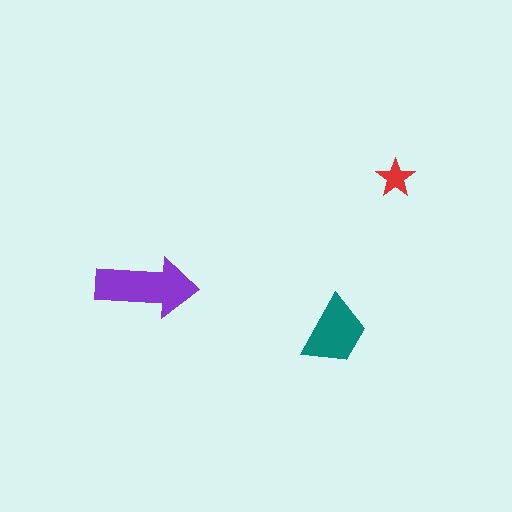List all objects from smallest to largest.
The red star, the teal trapezoid, the purple arrow.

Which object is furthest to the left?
The purple arrow is leftmost.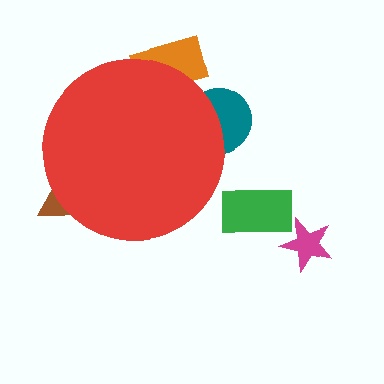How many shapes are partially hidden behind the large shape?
3 shapes are partially hidden.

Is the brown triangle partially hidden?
Yes, the brown triangle is partially hidden behind the red circle.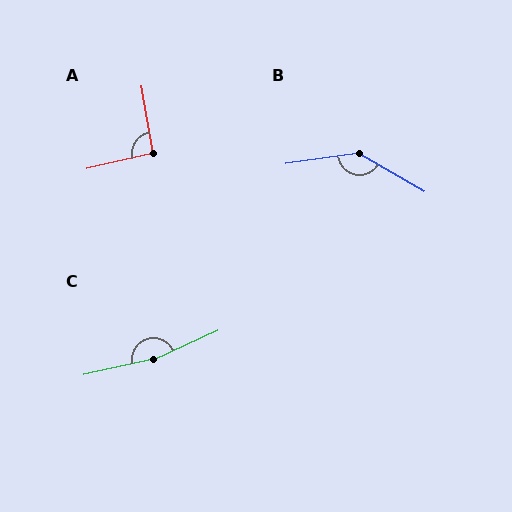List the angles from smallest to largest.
A (93°), B (142°), C (168°).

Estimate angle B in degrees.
Approximately 142 degrees.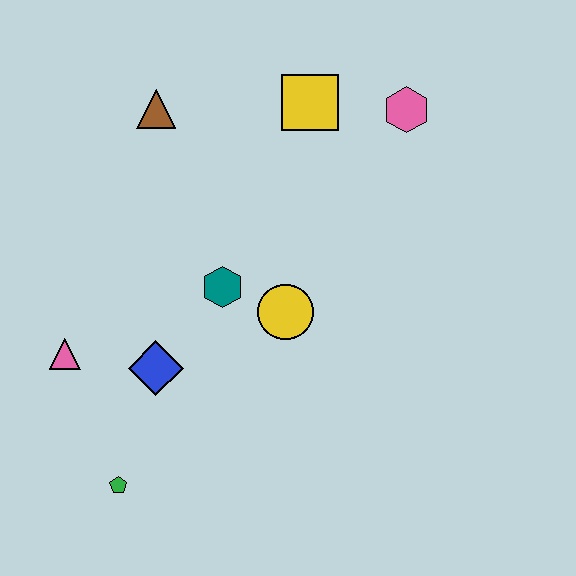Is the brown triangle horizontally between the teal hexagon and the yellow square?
No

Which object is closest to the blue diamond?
The pink triangle is closest to the blue diamond.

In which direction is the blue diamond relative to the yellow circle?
The blue diamond is to the left of the yellow circle.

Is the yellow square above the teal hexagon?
Yes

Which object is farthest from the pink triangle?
The pink hexagon is farthest from the pink triangle.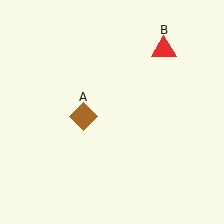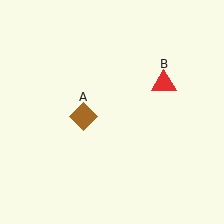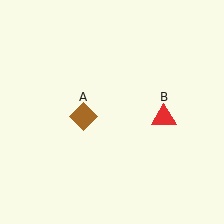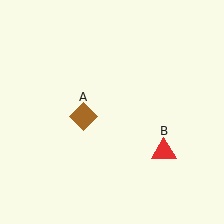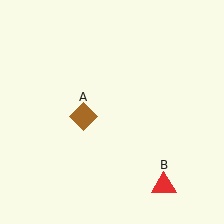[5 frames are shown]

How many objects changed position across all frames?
1 object changed position: red triangle (object B).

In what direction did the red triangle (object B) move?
The red triangle (object B) moved down.